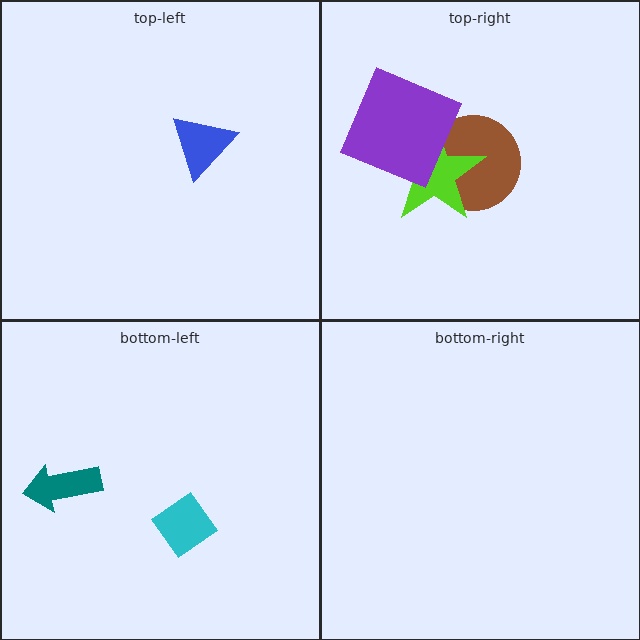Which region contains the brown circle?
The top-right region.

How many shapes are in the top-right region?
3.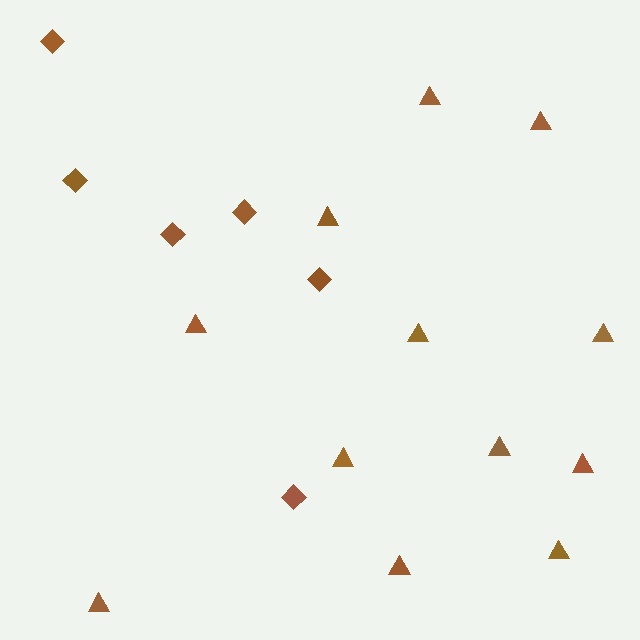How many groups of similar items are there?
There are 2 groups: one group of diamonds (6) and one group of triangles (12).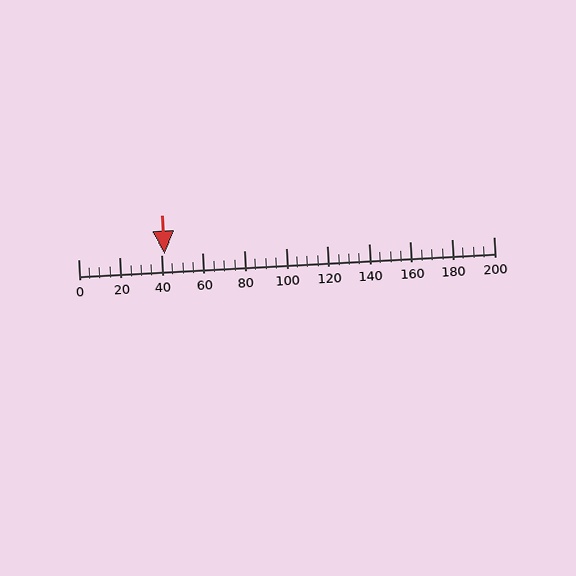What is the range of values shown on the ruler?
The ruler shows values from 0 to 200.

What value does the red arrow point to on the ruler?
The red arrow points to approximately 42.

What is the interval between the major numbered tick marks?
The major tick marks are spaced 20 units apart.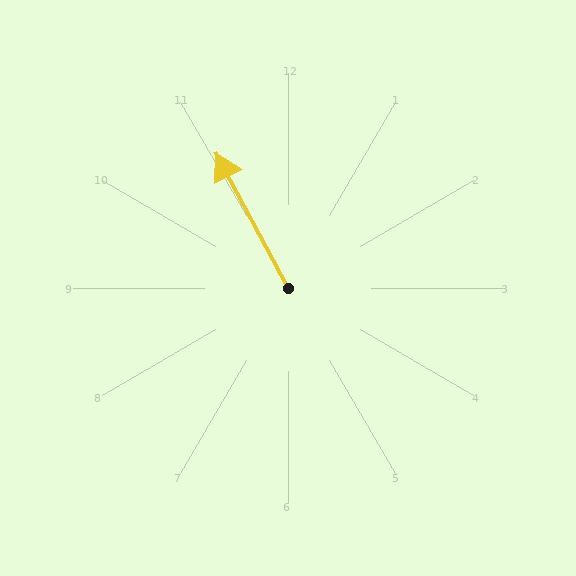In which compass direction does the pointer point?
Northwest.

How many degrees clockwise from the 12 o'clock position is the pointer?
Approximately 332 degrees.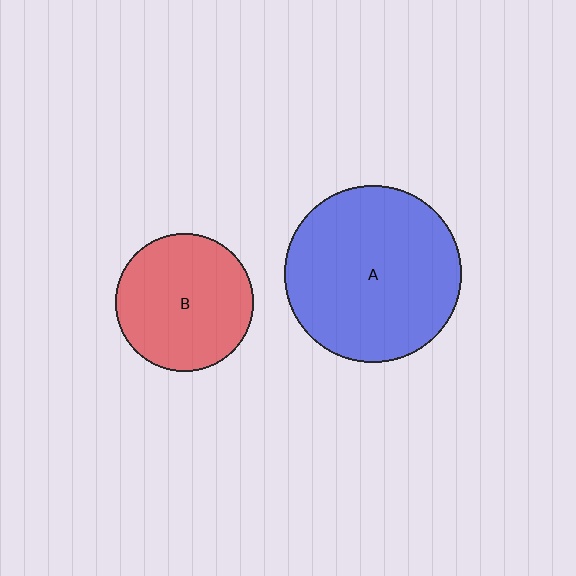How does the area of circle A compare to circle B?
Approximately 1.7 times.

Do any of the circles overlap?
No, none of the circles overlap.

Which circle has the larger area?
Circle A (blue).